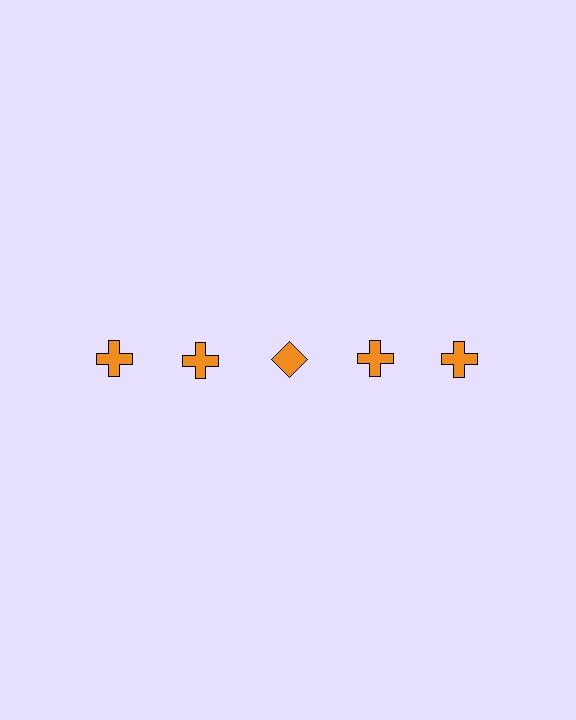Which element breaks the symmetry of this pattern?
The orange diamond in the top row, center column breaks the symmetry. All other shapes are orange crosses.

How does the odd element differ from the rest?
It has a different shape: diamond instead of cross.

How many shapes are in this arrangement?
There are 5 shapes arranged in a grid pattern.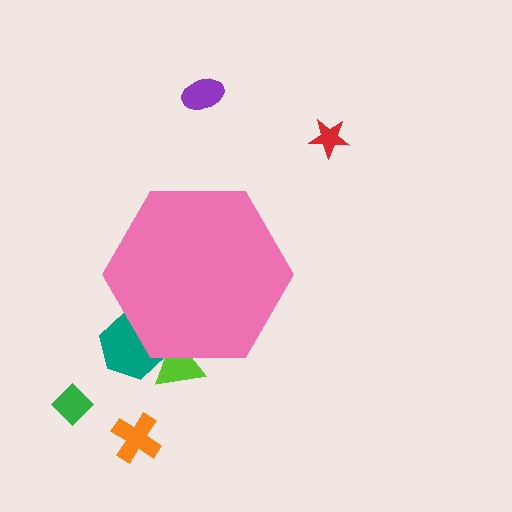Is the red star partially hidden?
No, the red star is fully visible.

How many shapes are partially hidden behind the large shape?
2 shapes are partially hidden.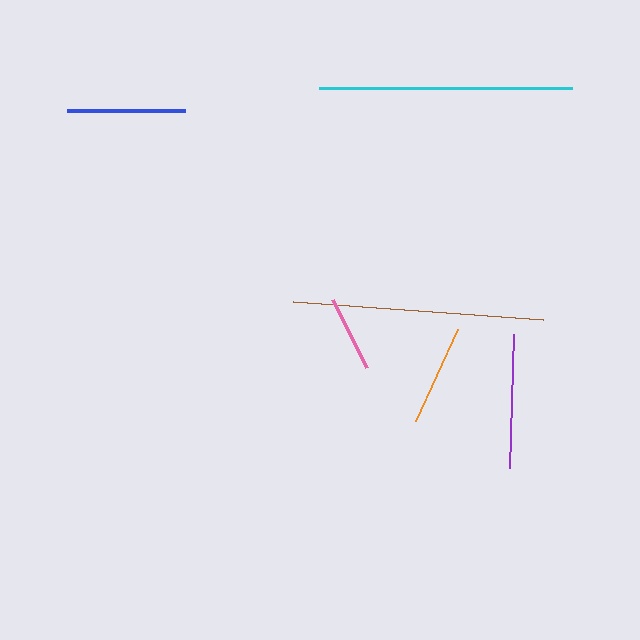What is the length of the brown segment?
The brown segment is approximately 251 pixels long.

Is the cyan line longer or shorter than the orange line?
The cyan line is longer than the orange line.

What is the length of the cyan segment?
The cyan segment is approximately 253 pixels long.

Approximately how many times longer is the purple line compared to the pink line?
The purple line is approximately 1.8 times the length of the pink line.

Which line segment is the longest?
The cyan line is the longest at approximately 253 pixels.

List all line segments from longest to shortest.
From longest to shortest: cyan, brown, purple, blue, orange, pink.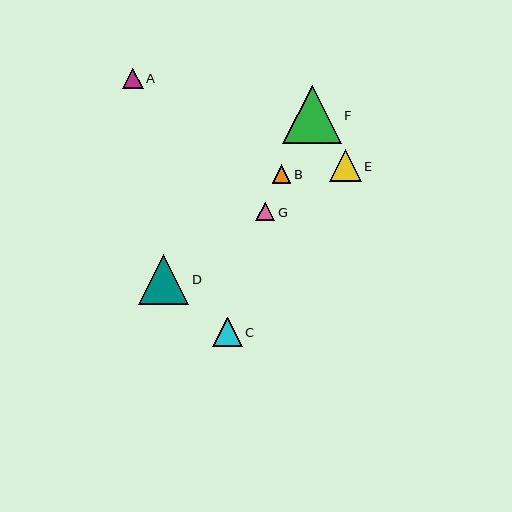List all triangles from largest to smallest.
From largest to smallest: F, D, E, C, A, G, B.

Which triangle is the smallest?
Triangle B is the smallest with a size of approximately 19 pixels.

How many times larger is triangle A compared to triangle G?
Triangle A is approximately 1.1 times the size of triangle G.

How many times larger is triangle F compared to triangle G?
Triangle F is approximately 3.1 times the size of triangle G.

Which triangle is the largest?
Triangle F is the largest with a size of approximately 58 pixels.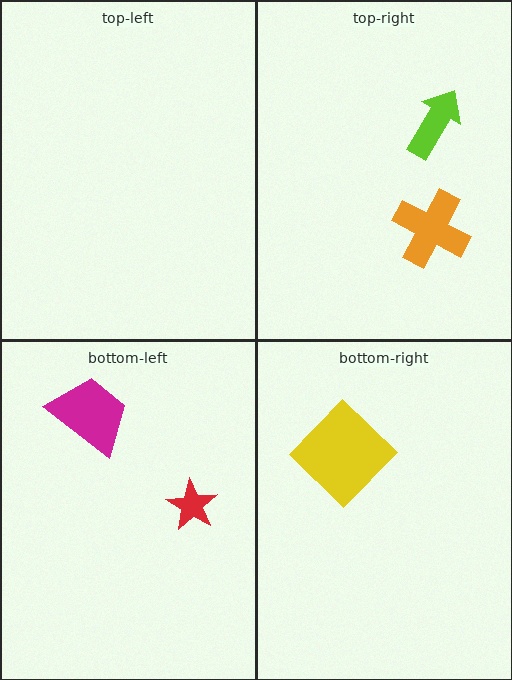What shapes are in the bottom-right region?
The yellow diamond.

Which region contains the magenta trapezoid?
The bottom-left region.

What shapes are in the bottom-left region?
The red star, the magenta trapezoid.